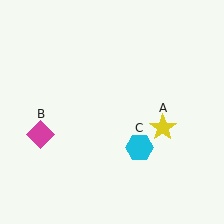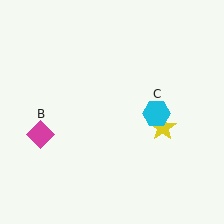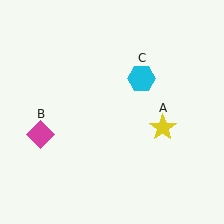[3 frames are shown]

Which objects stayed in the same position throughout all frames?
Yellow star (object A) and magenta diamond (object B) remained stationary.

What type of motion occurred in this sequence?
The cyan hexagon (object C) rotated counterclockwise around the center of the scene.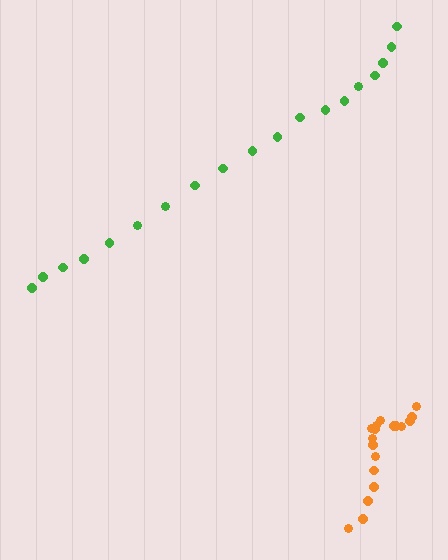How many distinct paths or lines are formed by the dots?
There are 2 distinct paths.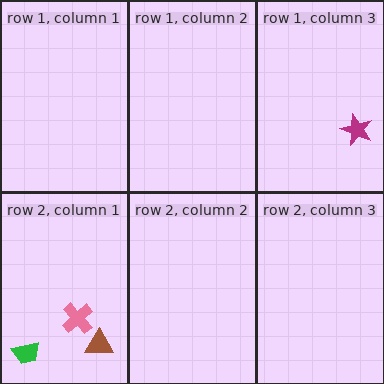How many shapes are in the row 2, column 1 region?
3.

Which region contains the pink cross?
The row 2, column 1 region.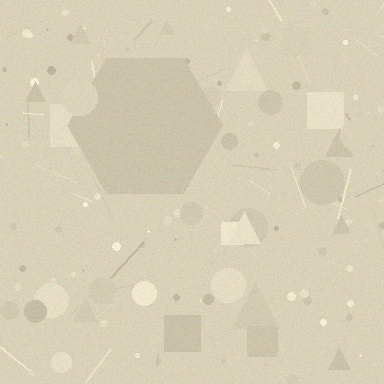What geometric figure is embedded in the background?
A hexagon is embedded in the background.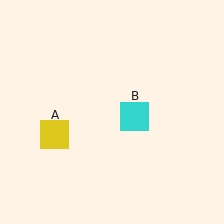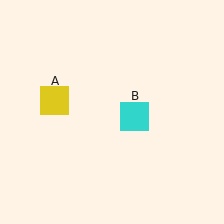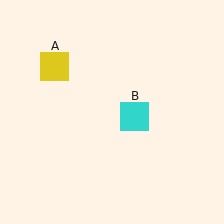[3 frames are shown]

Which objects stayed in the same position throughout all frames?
Cyan square (object B) remained stationary.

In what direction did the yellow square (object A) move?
The yellow square (object A) moved up.